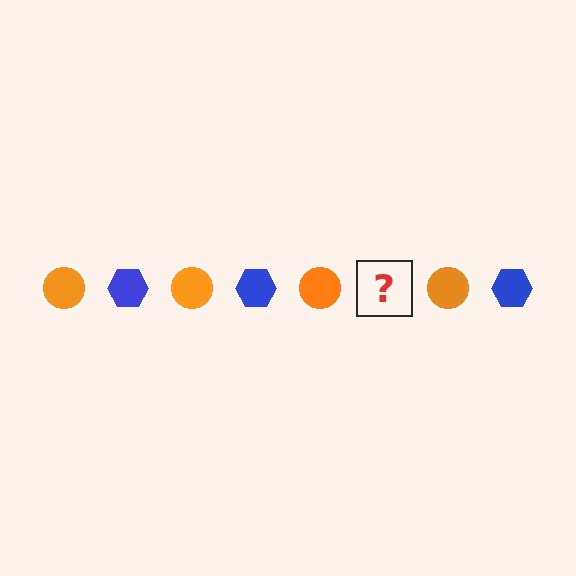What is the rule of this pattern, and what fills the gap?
The rule is that the pattern alternates between orange circle and blue hexagon. The gap should be filled with a blue hexagon.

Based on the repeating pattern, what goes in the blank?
The blank should be a blue hexagon.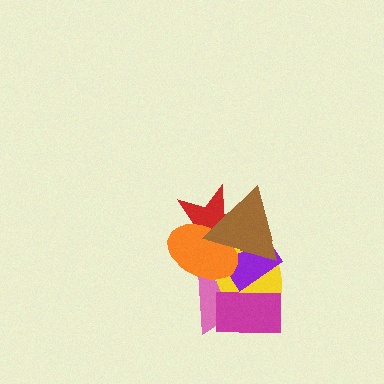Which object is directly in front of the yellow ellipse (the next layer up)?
The purple rectangle is directly in front of the yellow ellipse.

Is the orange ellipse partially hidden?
Yes, it is partially covered by another shape.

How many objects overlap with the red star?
4 objects overlap with the red star.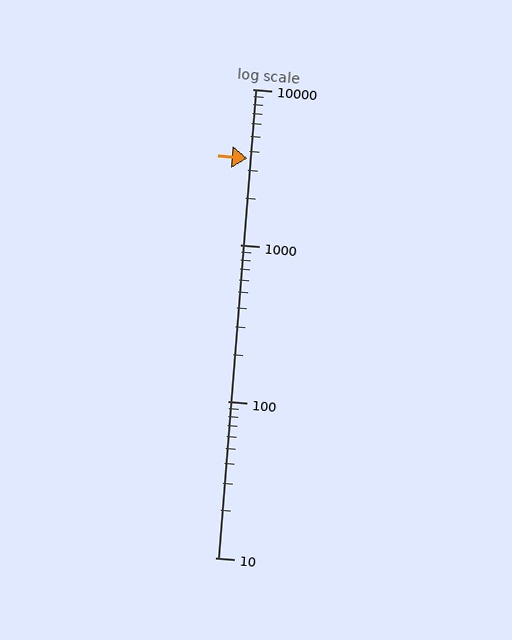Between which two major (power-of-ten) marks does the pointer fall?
The pointer is between 1000 and 10000.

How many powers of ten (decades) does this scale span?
The scale spans 3 decades, from 10 to 10000.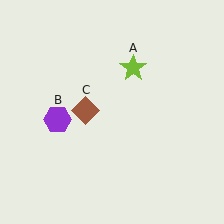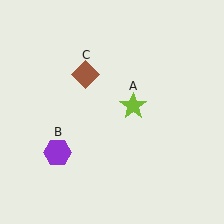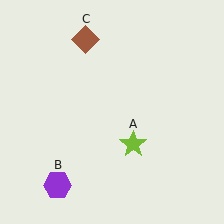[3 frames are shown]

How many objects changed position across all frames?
3 objects changed position: lime star (object A), purple hexagon (object B), brown diamond (object C).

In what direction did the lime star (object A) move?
The lime star (object A) moved down.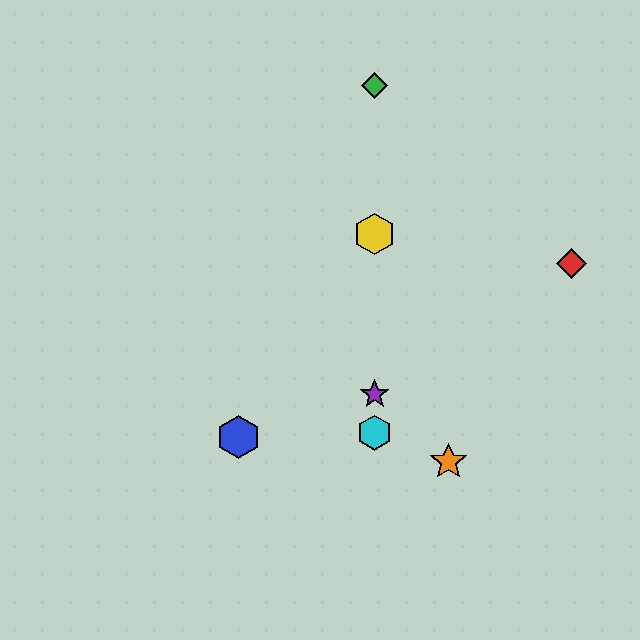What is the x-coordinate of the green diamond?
The green diamond is at x≈375.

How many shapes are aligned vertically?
4 shapes (the green diamond, the yellow hexagon, the purple star, the cyan hexagon) are aligned vertically.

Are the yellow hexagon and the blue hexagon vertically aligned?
No, the yellow hexagon is at x≈375 and the blue hexagon is at x≈239.